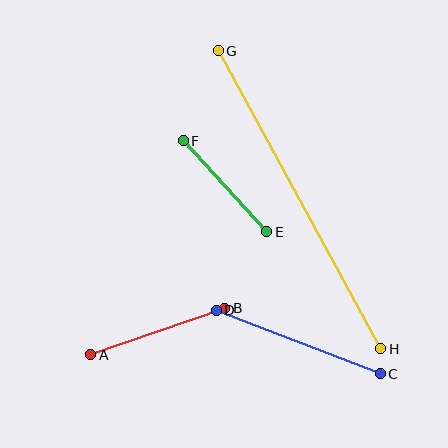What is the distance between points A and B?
The distance is approximately 142 pixels.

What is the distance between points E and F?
The distance is approximately 123 pixels.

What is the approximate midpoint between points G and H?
The midpoint is at approximately (299, 200) pixels.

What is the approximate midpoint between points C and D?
The midpoint is at approximately (298, 342) pixels.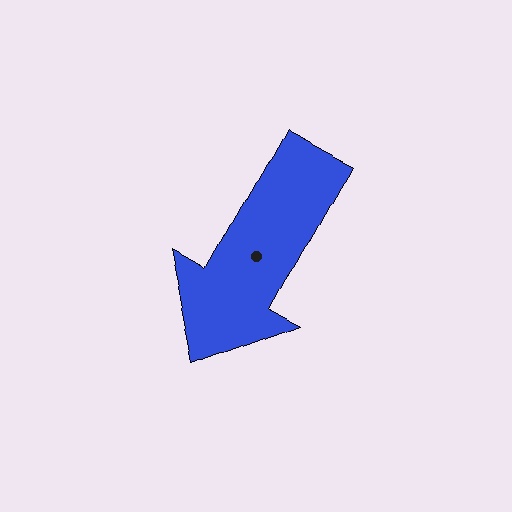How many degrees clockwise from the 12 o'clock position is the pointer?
Approximately 209 degrees.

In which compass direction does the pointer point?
Southwest.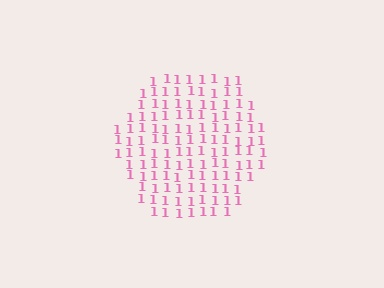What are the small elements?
The small elements are digit 1's.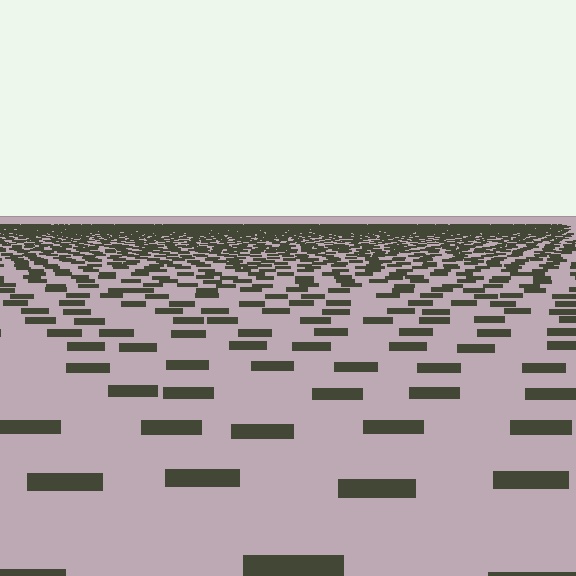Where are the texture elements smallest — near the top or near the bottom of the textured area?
Near the top.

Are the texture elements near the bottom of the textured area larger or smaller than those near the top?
Larger. Near the bottom, elements are closer to the viewer and appear at a bigger on-screen size.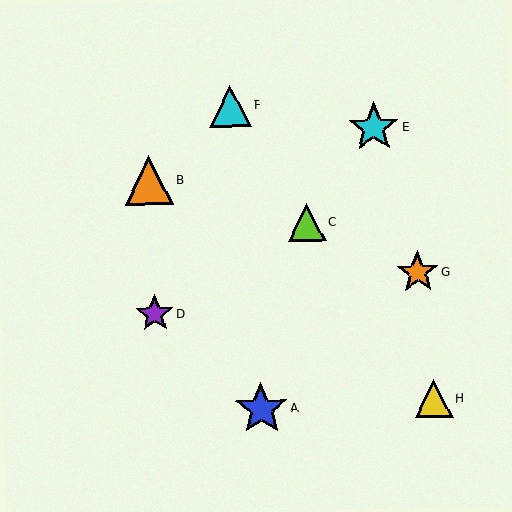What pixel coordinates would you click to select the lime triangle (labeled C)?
Click at (306, 223) to select the lime triangle C.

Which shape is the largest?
The blue star (labeled A) is the largest.